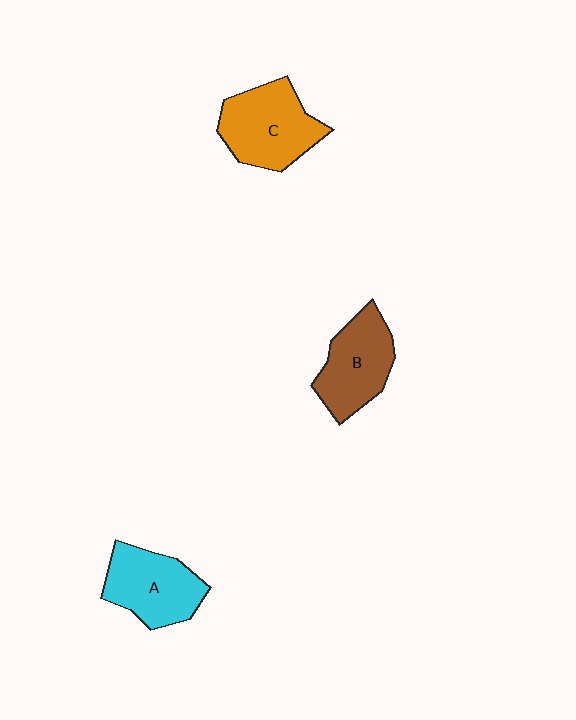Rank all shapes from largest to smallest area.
From largest to smallest: C (orange), A (cyan), B (brown).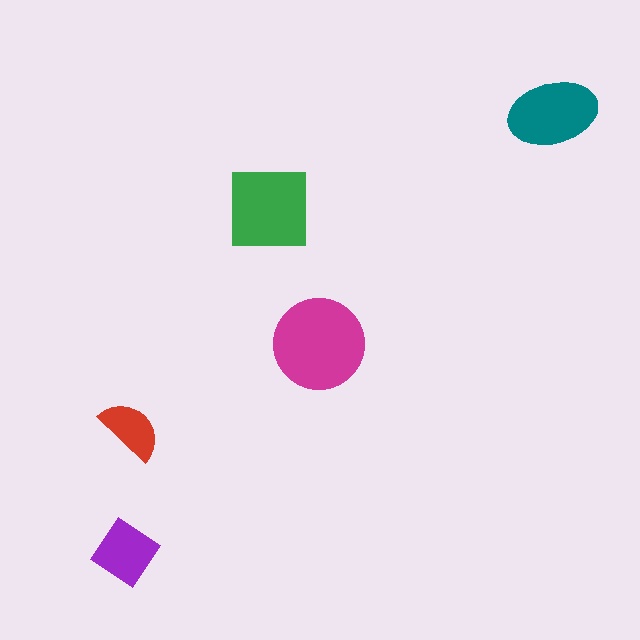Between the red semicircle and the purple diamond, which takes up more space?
The purple diamond.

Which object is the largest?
The magenta circle.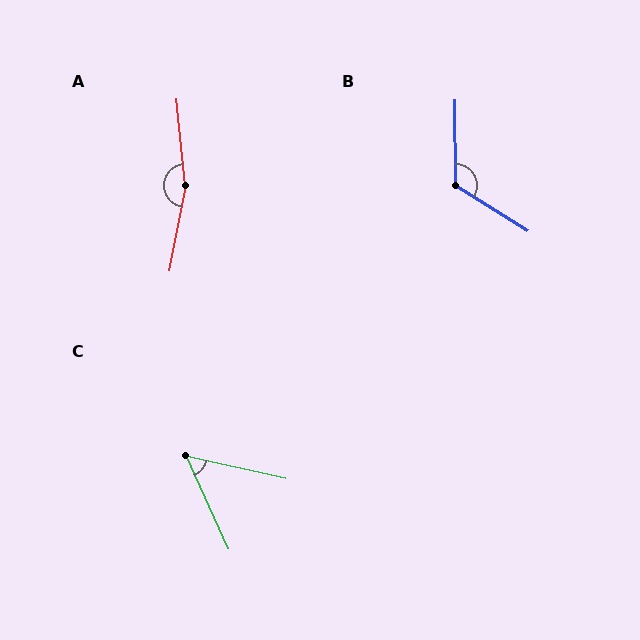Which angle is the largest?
A, at approximately 164 degrees.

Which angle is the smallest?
C, at approximately 53 degrees.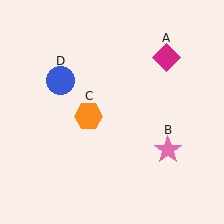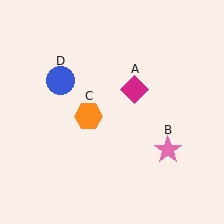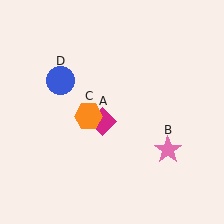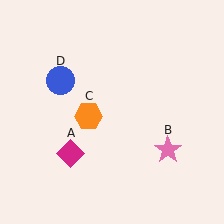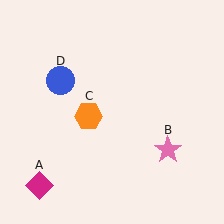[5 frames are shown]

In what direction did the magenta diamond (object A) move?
The magenta diamond (object A) moved down and to the left.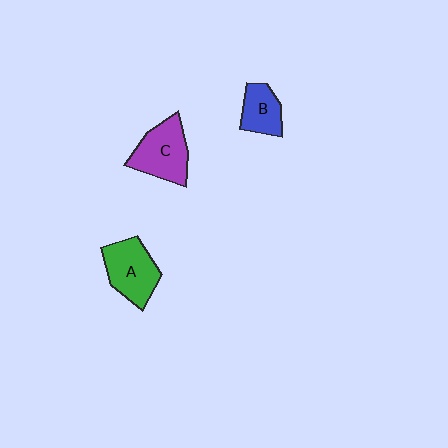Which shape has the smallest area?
Shape B (blue).